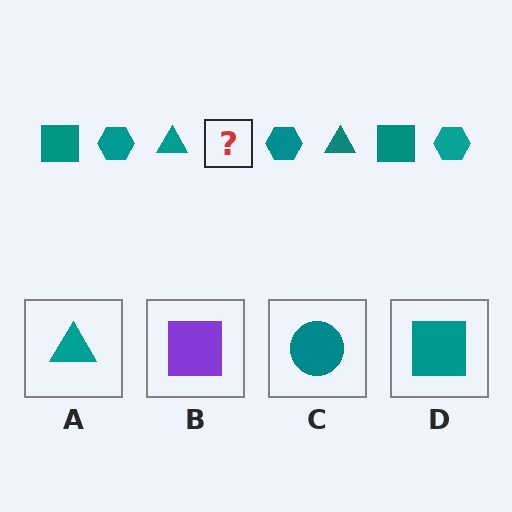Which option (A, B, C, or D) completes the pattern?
D.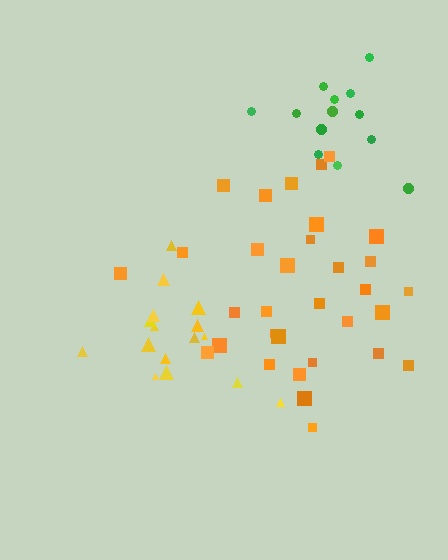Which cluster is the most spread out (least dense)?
Green.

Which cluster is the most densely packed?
Yellow.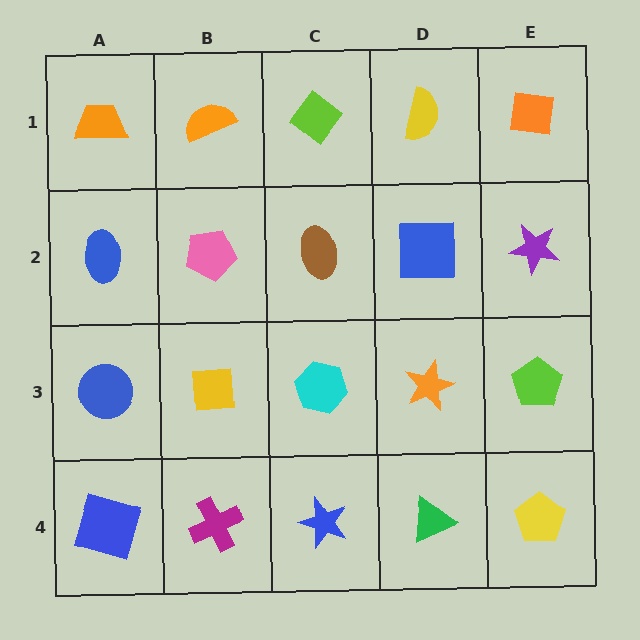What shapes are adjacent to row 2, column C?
A lime diamond (row 1, column C), a cyan hexagon (row 3, column C), a pink pentagon (row 2, column B), a blue square (row 2, column D).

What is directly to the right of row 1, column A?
An orange semicircle.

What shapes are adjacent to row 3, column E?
A purple star (row 2, column E), a yellow pentagon (row 4, column E), an orange star (row 3, column D).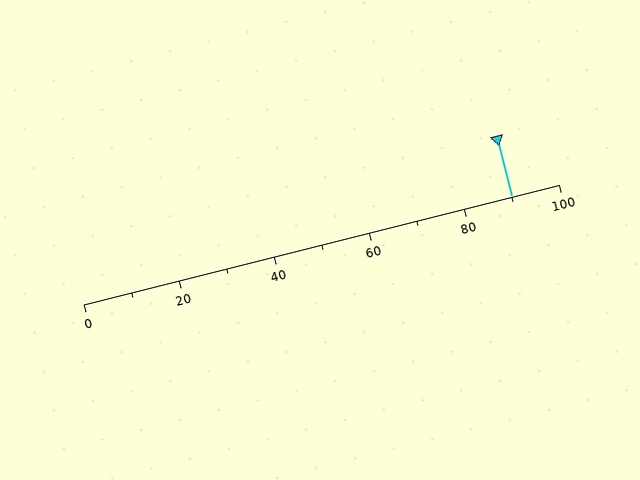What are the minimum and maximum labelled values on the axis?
The axis runs from 0 to 100.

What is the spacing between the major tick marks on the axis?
The major ticks are spaced 20 apart.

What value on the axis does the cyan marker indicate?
The marker indicates approximately 90.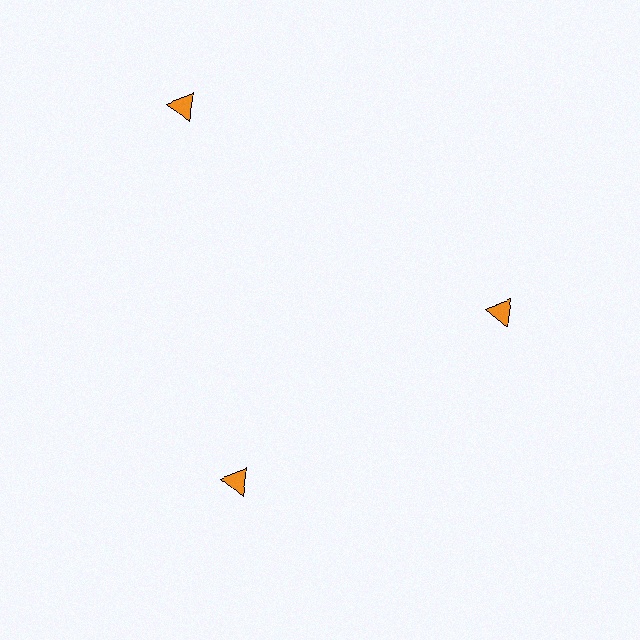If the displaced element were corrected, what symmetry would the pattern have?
It would have 3-fold rotational symmetry — the pattern would map onto itself every 120 degrees.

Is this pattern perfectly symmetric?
No. The 3 orange triangles are arranged in a ring, but one element near the 11 o'clock position is pushed outward from the center, breaking the 3-fold rotational symmetry.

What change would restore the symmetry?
The symmetry would be restored by moving it inward, back onto the ring so that all 3 triangles sit at equal angles and equal distance from the center.